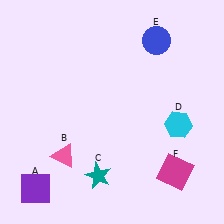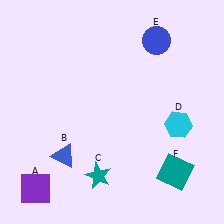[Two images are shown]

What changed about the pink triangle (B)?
In Image 1, B is pink. In Image 2, it changed to blue.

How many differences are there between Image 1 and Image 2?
There are 2 differences between the two images.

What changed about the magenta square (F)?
In Image 1, F is magenta. In Image 2, it changed to teal.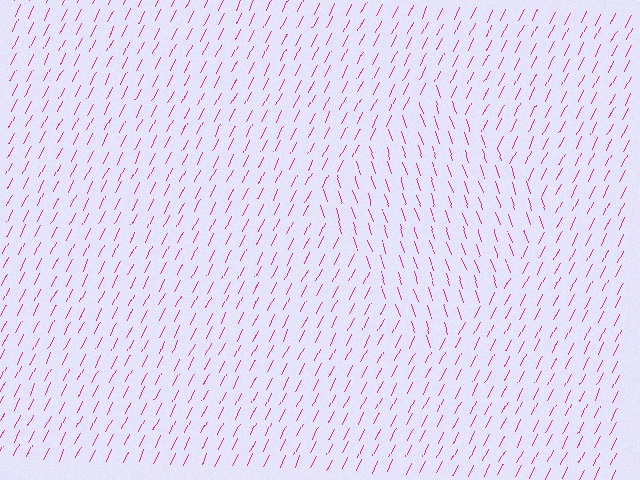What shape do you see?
I see a diamond.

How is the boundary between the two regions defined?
The boundary is defined purely by a change in line orientation (approximately 45 degrees difference). All lines are the same color and thickness.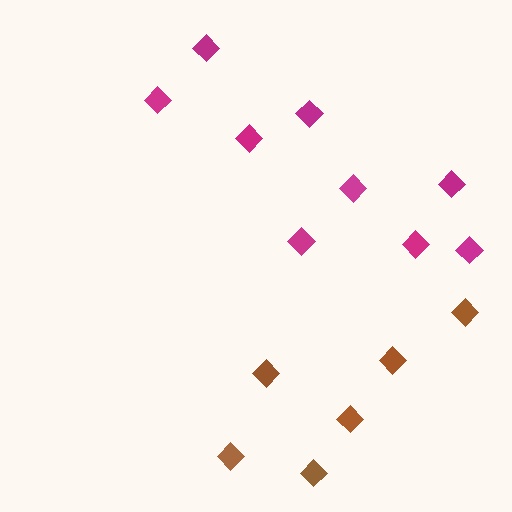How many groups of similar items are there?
There are 2 groups: one group of magenta diamonds (9) and one group of brown diamonds (6).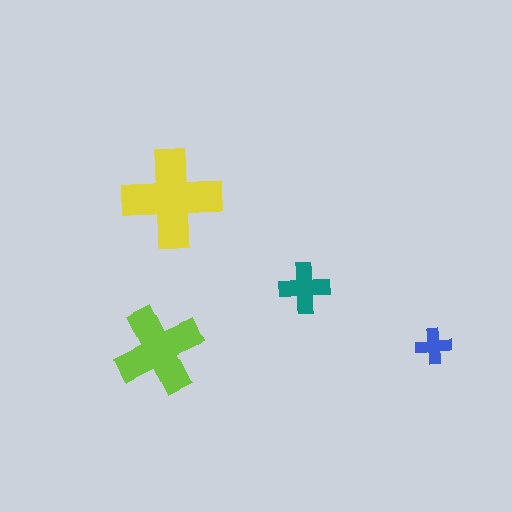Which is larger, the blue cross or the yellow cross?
The yellow one.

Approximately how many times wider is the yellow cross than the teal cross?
About 2 times wider.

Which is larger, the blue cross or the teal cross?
The teal one.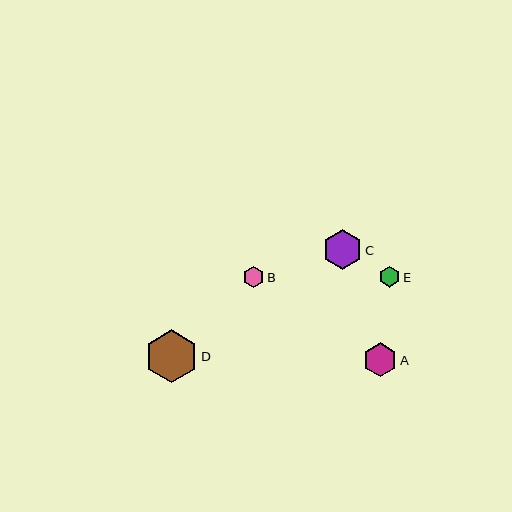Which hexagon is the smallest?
Hexagon E is the smallest with a size of approximately 20 pixels.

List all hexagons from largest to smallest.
From largest to smallest: D, C, A, B, E.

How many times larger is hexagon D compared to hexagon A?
Hexagon D is approximately 1.6 times the size of hexagon A.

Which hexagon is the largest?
Hexagon D is the largest with a size of approximately 53 pixels.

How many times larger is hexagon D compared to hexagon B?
Hexagon D is approximately 2.5 times the size of hexagon B.